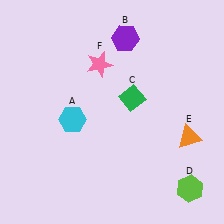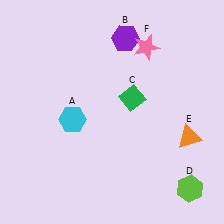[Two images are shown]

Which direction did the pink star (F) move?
The pink star (F) moved right.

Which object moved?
The pink star (F) moved right.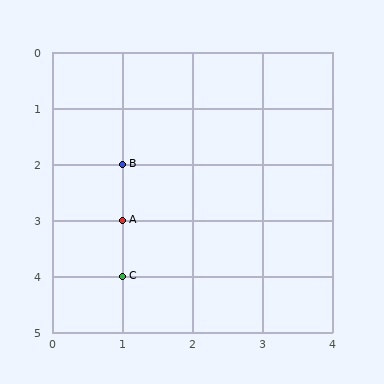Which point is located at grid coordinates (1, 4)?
Point C is at (1, 4).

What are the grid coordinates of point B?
Point B is at grid coordinates (1, 2).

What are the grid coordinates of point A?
Point A is at grid coordinates (1, 3).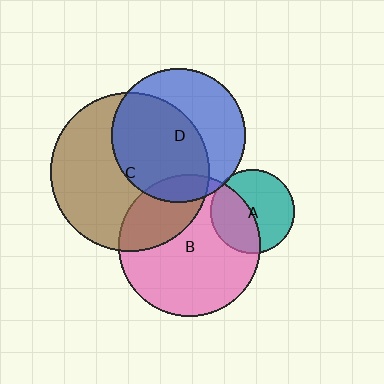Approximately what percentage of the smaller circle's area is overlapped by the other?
Approximately 5%.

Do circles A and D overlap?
Yes.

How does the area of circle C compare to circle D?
Approximately 1.4 times.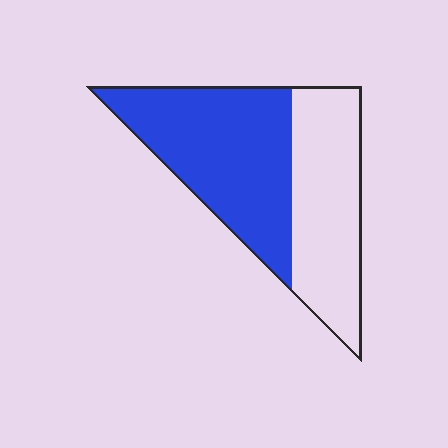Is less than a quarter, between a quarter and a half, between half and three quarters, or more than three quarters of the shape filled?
Between half and three quarters.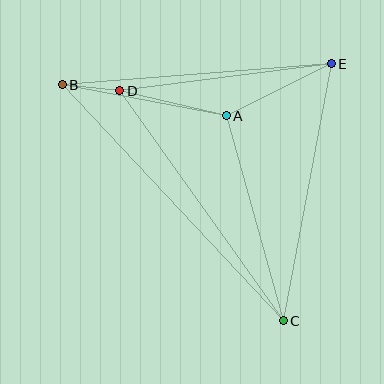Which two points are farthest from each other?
Points B and C are farthest from each other.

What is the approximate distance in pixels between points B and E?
The distance between B and E is approximately 270 pixels.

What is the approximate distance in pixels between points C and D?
The distance between C and D is approximately 282 pixels.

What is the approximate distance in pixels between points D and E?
The distance between D and E is approximately 213 pixels.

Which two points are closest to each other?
Points B and D are closest to each other.